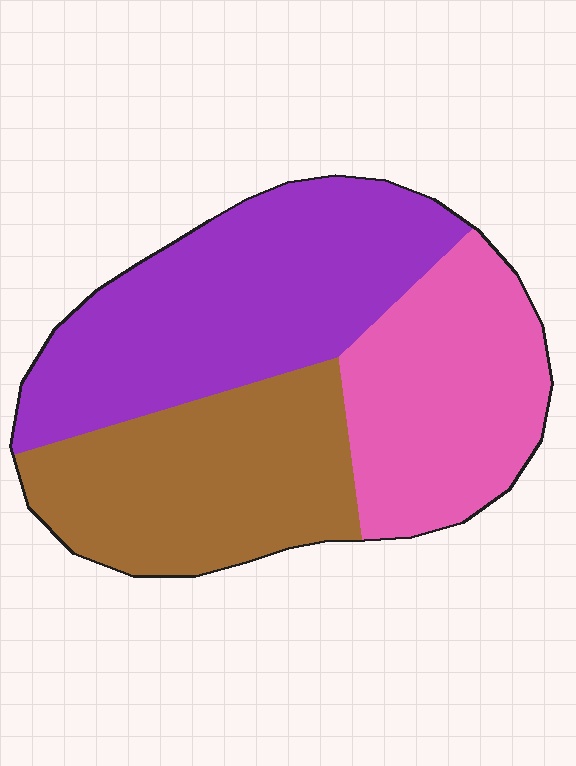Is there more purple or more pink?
Purple.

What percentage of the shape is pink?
Pink takes up between a sixth and a third of the shape.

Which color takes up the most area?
Purple, at roughly 40%.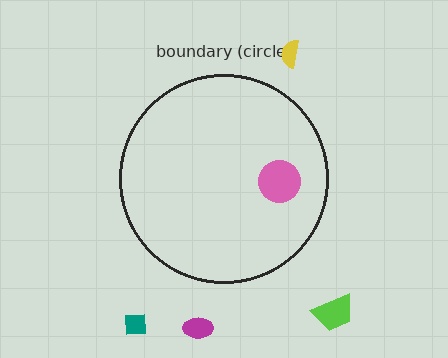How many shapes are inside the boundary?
1 inside, 4 outside.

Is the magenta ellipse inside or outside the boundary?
Outside.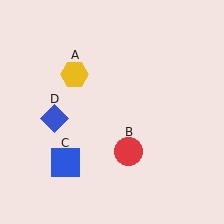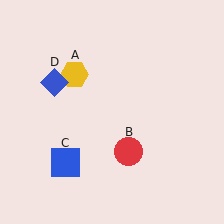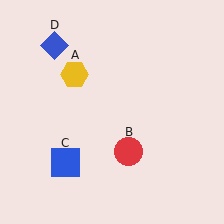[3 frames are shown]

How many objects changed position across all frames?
1 object changed position: blue diamond (object D).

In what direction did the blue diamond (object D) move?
The blue diamond (object D) moved up.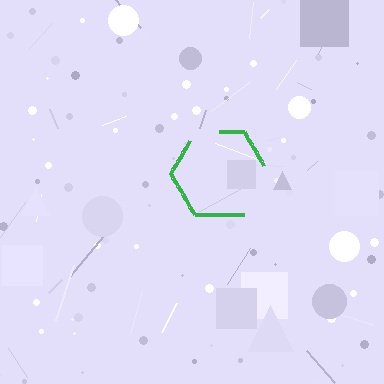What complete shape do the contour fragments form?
The contour fragments form a hexagon.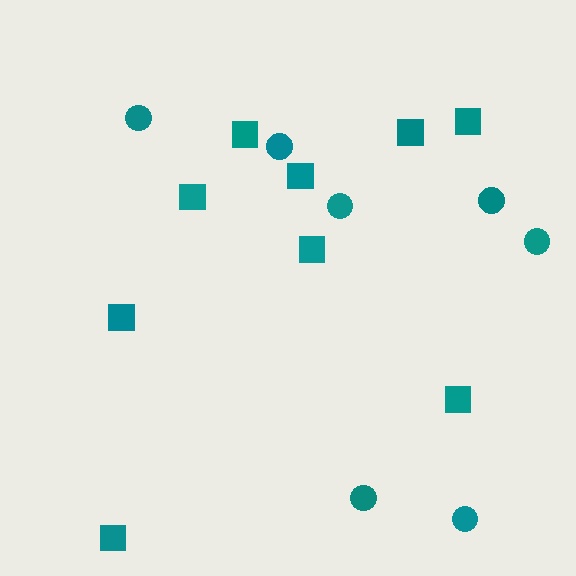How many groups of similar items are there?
There are 2 groups: one group of squares (9) and one group of circles (7).